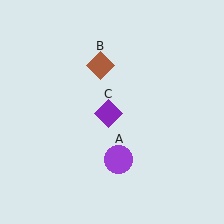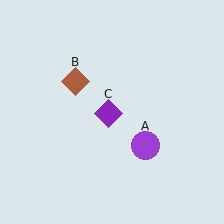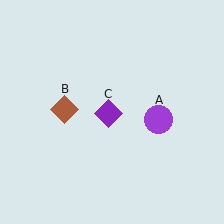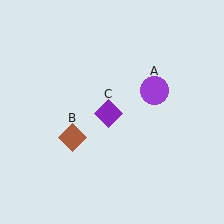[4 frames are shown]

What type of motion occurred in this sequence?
The purple circle (object A), brown diamond (object B) rotated counterclockwise around the center of the scene.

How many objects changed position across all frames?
2 objects changed position: purple circle (object A), brown diamond (object B).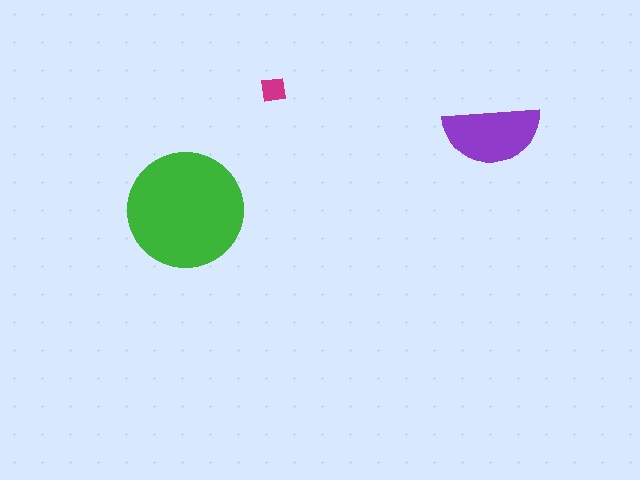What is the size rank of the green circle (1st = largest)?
1st.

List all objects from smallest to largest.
The magenta square, the purple semicircle, the green circle.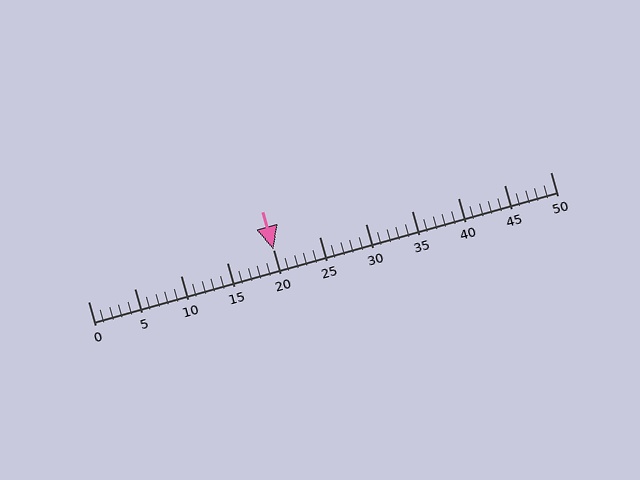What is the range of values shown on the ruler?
The ruler shows values from 0 to 50.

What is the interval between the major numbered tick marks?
The major tick marks are spaced 5 units apart.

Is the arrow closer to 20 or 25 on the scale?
The arrow is closer to 20.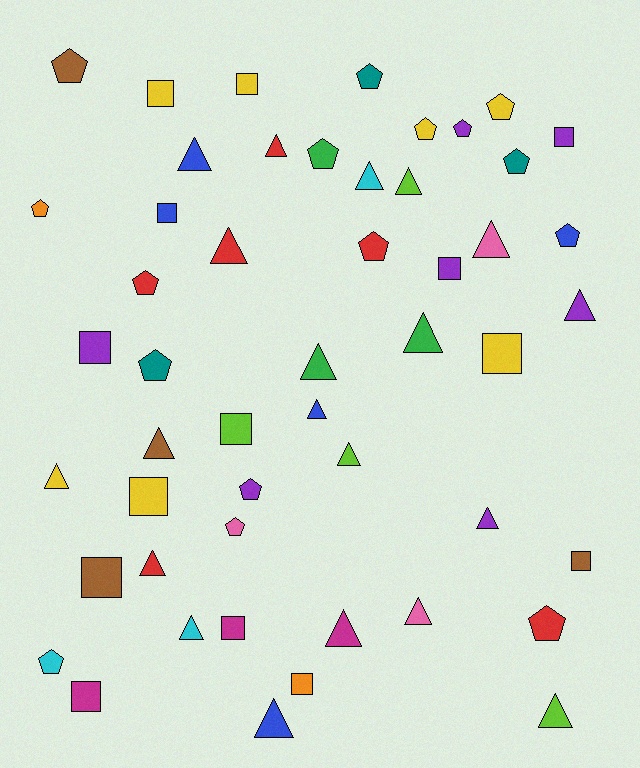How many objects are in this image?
There are 50 objects.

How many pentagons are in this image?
There are 16 pentagons.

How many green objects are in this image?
There are 3 green objects.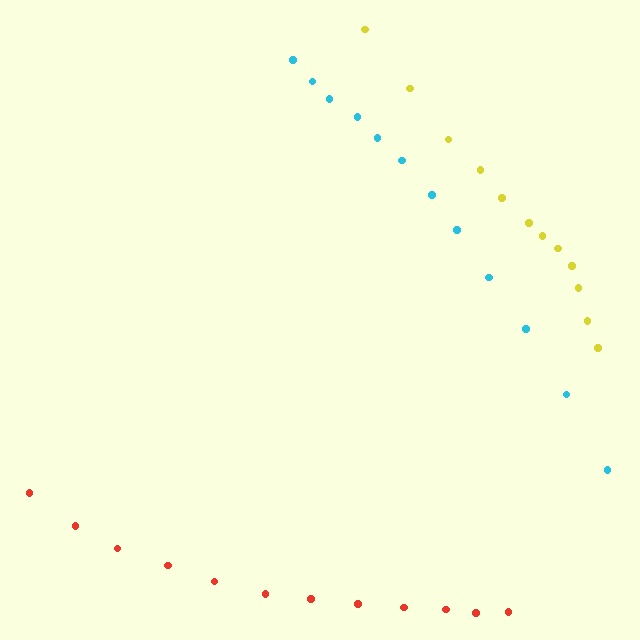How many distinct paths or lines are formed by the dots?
There are 3 distinct paths.